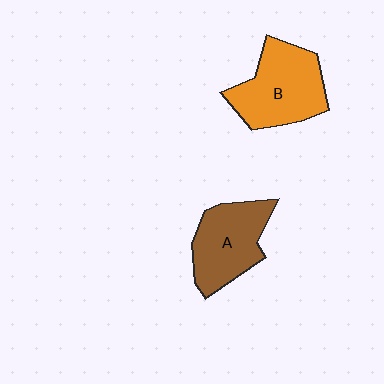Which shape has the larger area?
Shape B (orange).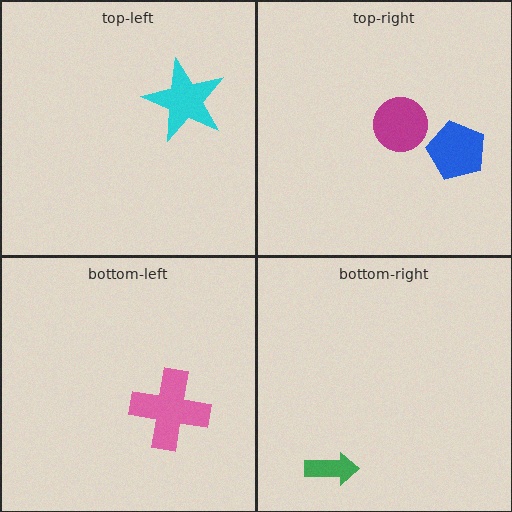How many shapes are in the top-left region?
1.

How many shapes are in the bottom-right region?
1.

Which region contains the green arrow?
The bottom-right region.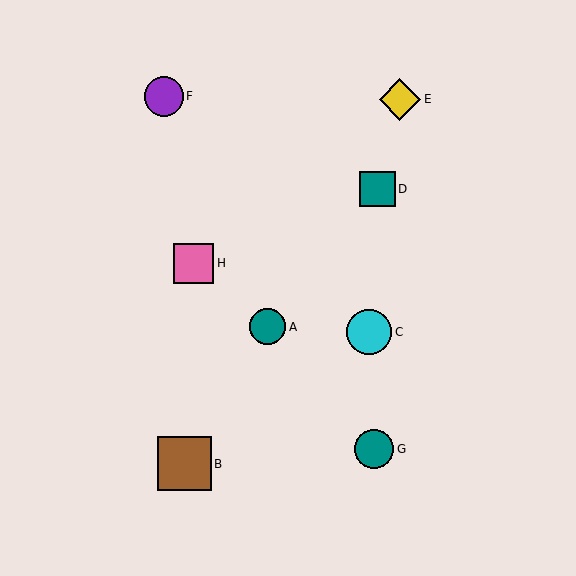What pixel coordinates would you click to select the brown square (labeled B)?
Click at (184, 464) to select the brown square B.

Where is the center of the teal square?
The center of the teal square is at (377, 189).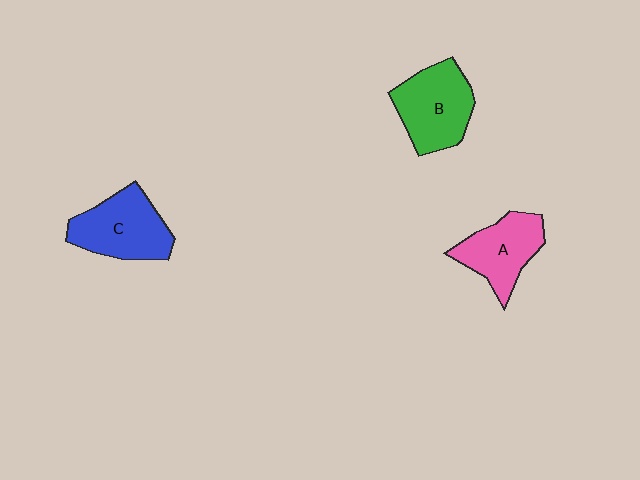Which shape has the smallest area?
Shape A (pink).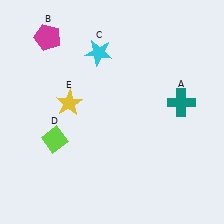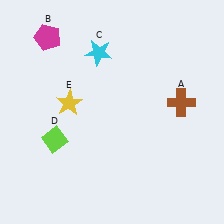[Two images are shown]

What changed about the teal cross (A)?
In Image 1, A is teal. In Image 2, it changed to brown.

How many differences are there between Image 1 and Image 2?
There is 1 difference between the two images.